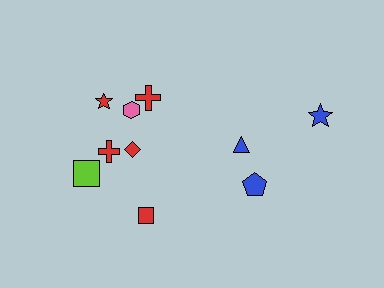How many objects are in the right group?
There are 3 objects.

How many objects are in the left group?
There are 7 objects.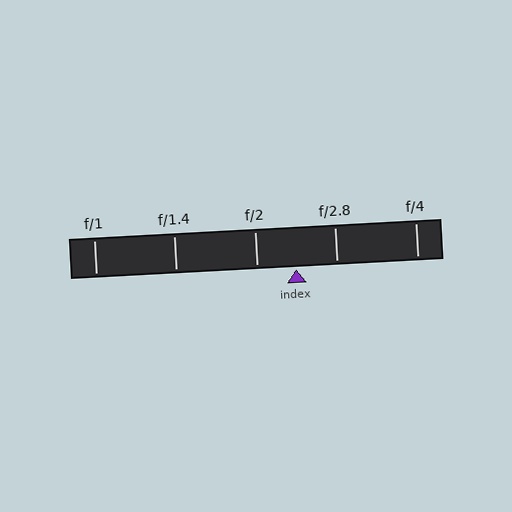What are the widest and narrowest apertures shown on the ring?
The widest aperture shown is f/1 and the narrowest is f/4.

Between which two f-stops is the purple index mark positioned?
The index mark is between f/2 and f/2.8.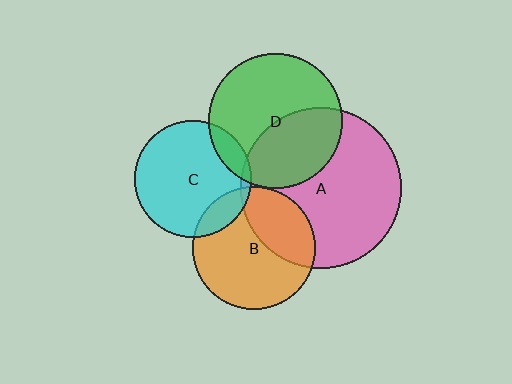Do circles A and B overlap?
Yes.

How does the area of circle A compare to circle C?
Approximately 1.9 times.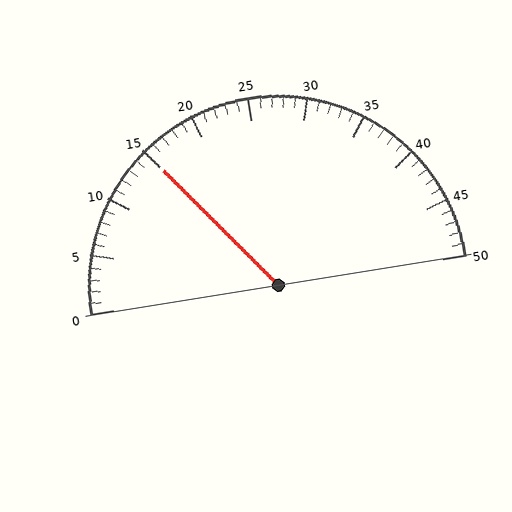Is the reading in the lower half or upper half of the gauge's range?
The reading is in the lower half of the range (0 to 50).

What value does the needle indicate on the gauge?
The needle indicates approximately 15.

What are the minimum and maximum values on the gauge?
The gauge ranges from 0 to 50.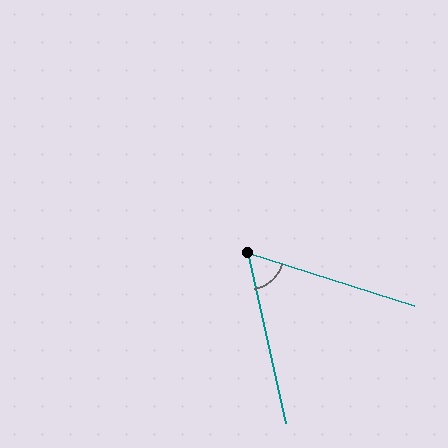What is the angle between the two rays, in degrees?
Approximately 60 degrees.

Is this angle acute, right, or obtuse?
It is acute.